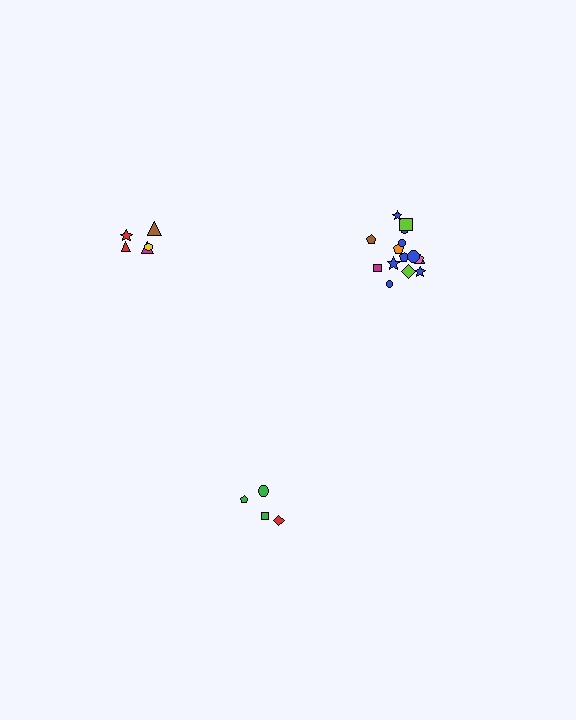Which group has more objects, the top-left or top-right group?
The top-right group.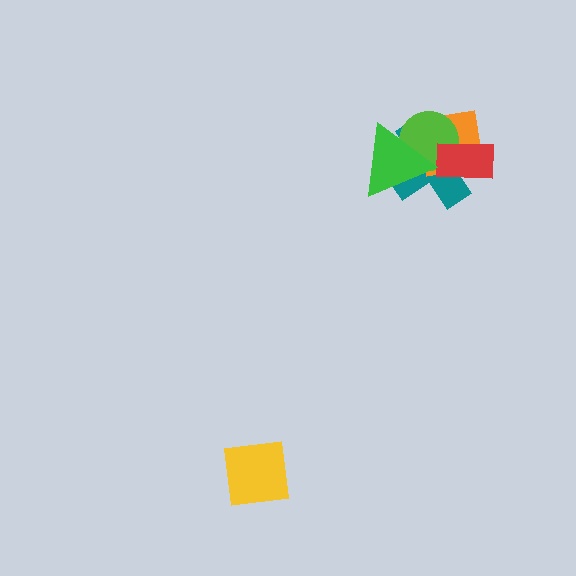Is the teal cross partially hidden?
Yes, it is partially covered by another shape.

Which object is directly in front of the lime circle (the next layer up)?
The red rectangle is directly in front of the lime circle.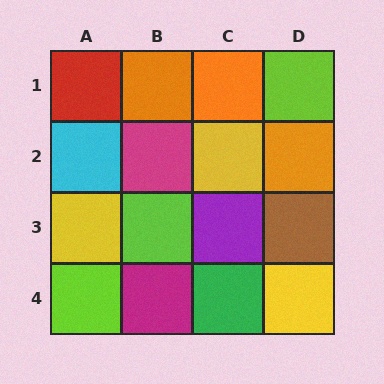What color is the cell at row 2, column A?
Cyan.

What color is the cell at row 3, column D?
Brown.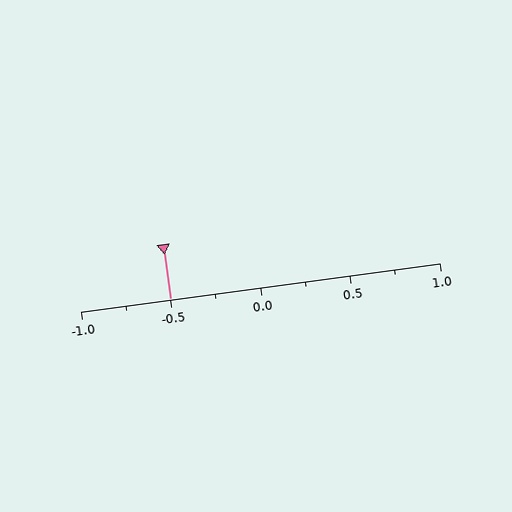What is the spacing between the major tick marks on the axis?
The major ticks are spaced 0.5 apart.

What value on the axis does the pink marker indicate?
The marker indicates approximately -0.5.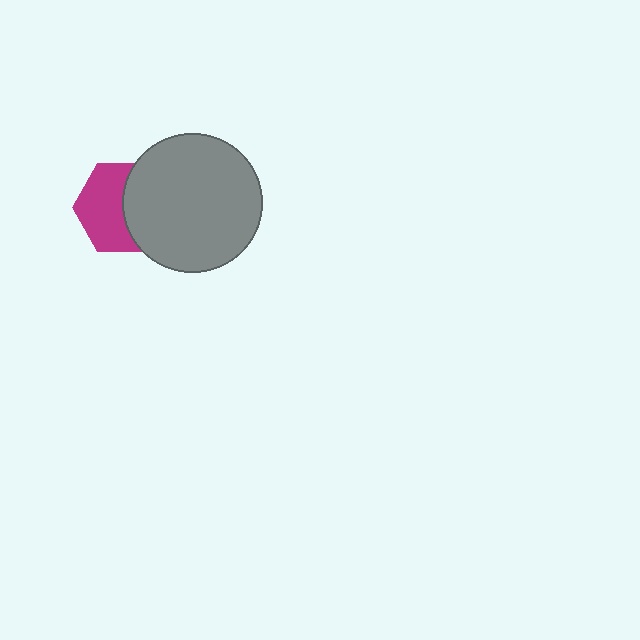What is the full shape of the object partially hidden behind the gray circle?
The partially hidden object is a magenta hexagon.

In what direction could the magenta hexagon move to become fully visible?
The magenta hexagon could move left. That would shift it out from behind the gray circle entirely.